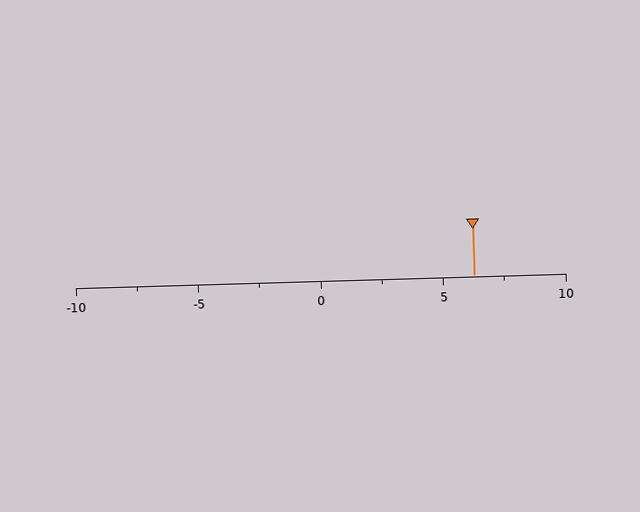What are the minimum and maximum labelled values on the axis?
The axis runs from -10 to 10.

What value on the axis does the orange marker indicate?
The marker indicates approximately 6.2.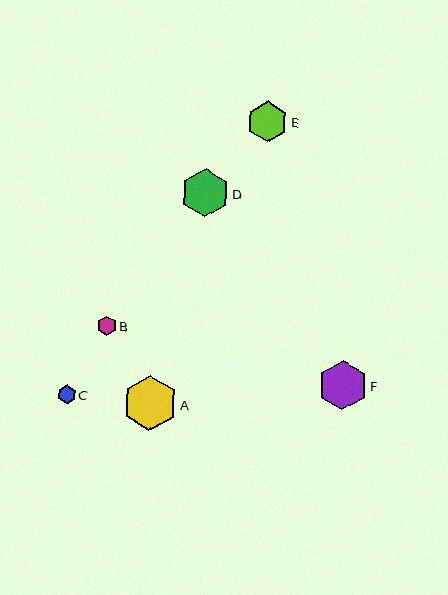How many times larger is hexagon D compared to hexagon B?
Hexagon D is approximately 2.4 times the size of hexagon B.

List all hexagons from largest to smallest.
From largest to smallest: A, F, D, E, B, C.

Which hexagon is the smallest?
Hexagon C is the smallest with a size of approximately 18 pixels.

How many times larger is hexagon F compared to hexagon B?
Hexagon F is approximately 2.5 times the size of hexagon B.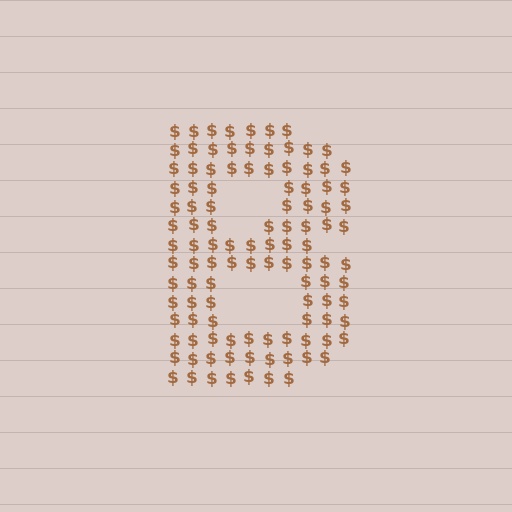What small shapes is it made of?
It is made of small dollar signs.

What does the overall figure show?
The overall figure shows the letter B.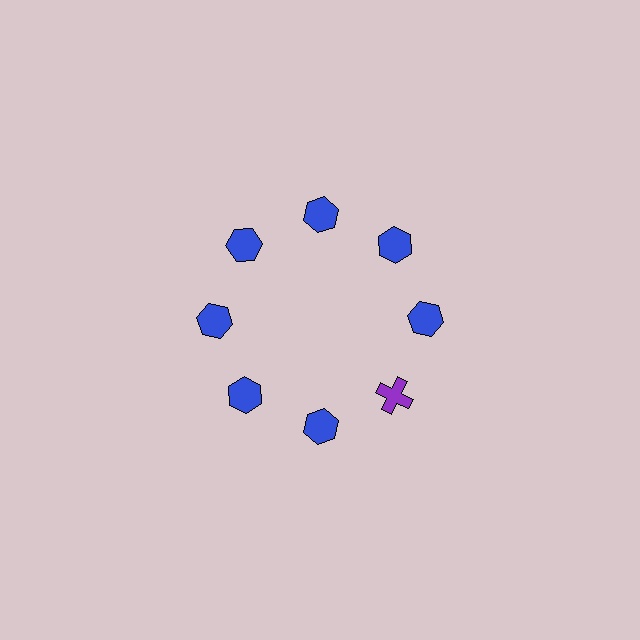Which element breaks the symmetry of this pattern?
The purple cross at roughly the 4 o'clock position breaks the symmetry. All other shapes are blue hexagons.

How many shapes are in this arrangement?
There are 8 shapes arranged in a ring pattern.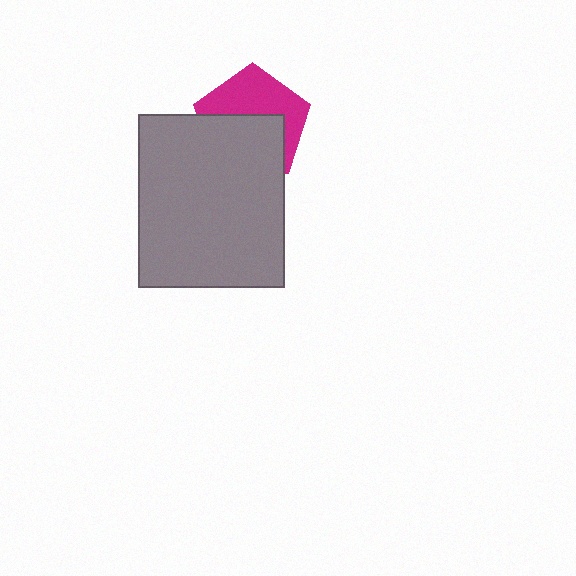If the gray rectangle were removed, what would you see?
You would see the complete magenta pentagon.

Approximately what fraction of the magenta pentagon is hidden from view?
Roughly 53% of the magenta pentagon is hidden behind the gray rectangle.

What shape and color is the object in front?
The object in front is a gray rectangle.